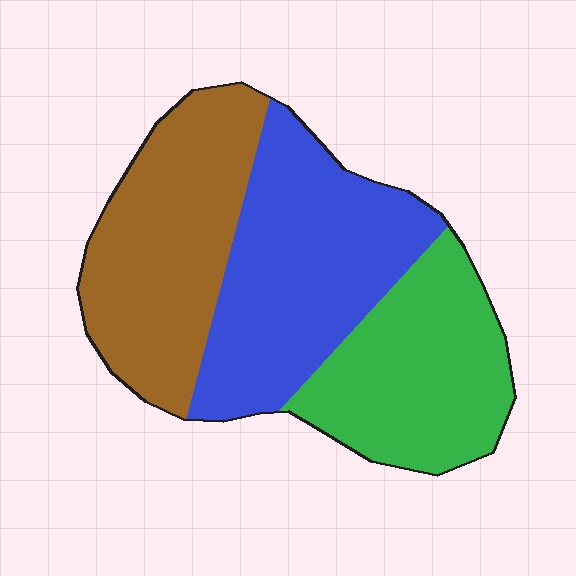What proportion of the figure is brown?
Brown takes up between a third and a half of the figure.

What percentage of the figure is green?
Green takes up between a quarter and a half of the figure.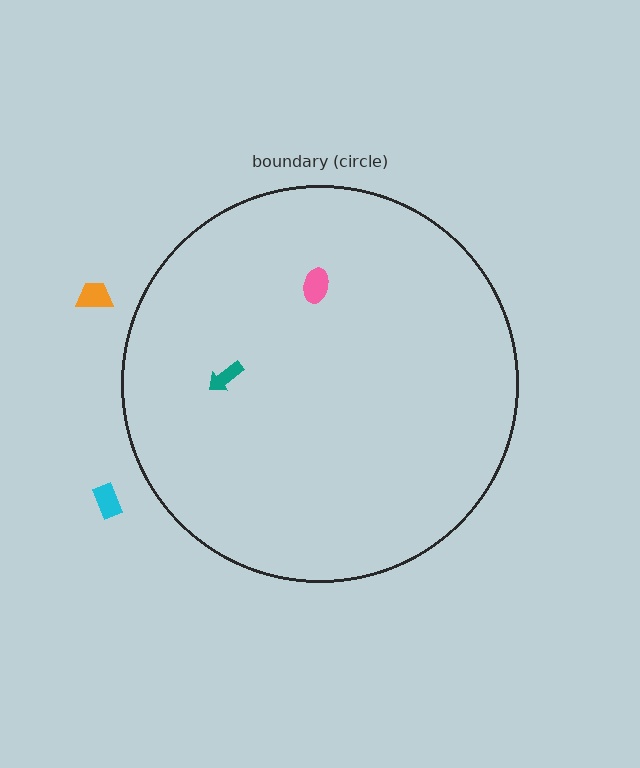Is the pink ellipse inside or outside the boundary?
Inside.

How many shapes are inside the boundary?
2 inside, 2 outside.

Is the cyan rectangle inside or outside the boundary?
Outside.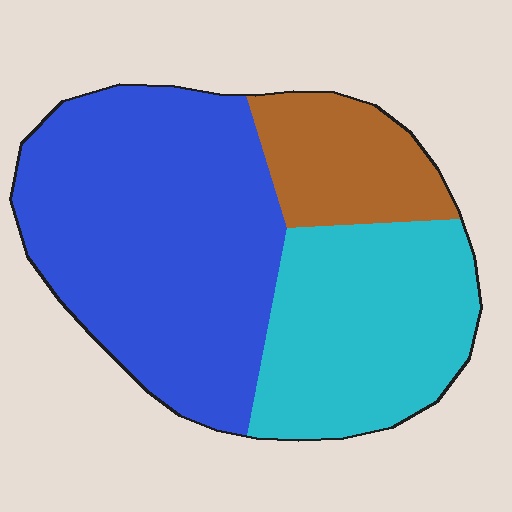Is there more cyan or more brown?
Cyan.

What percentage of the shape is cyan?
Cyan covers 32% of the shape.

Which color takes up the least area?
Brown, at roughly 15%.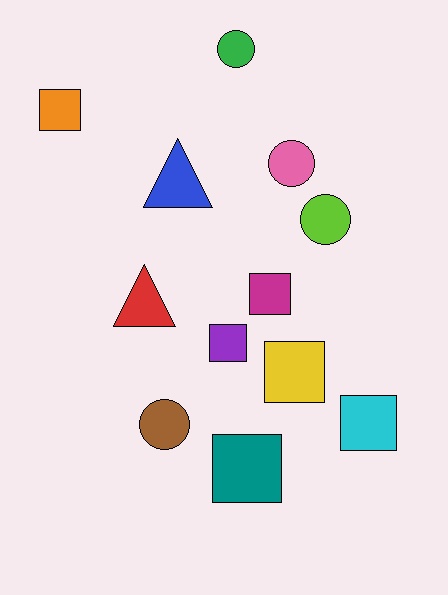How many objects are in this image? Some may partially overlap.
There are 12 objects.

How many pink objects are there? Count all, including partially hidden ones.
There is 1 pink object.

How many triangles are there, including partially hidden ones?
There are 2 triangles.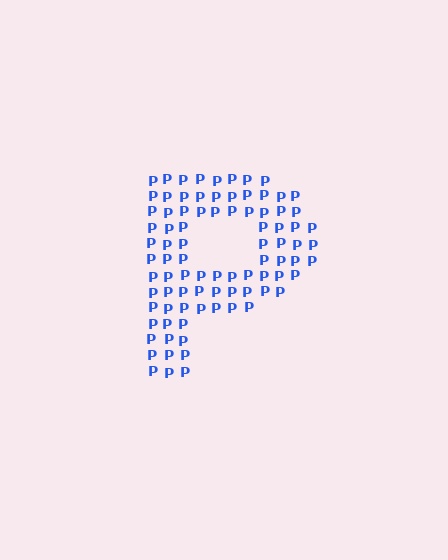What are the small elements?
The small elements are letter P's.